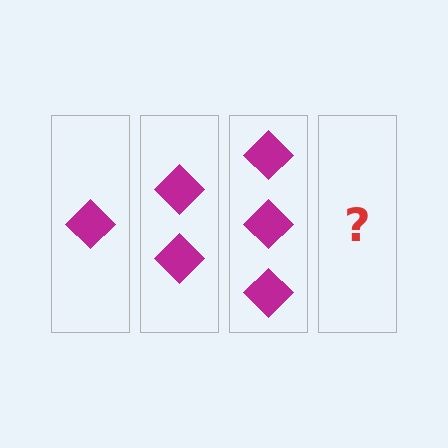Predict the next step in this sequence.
The next step is 4 diamonds.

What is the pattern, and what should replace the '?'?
The pattern is that each step adds one more diamond. The '?' should be 4 diamonds.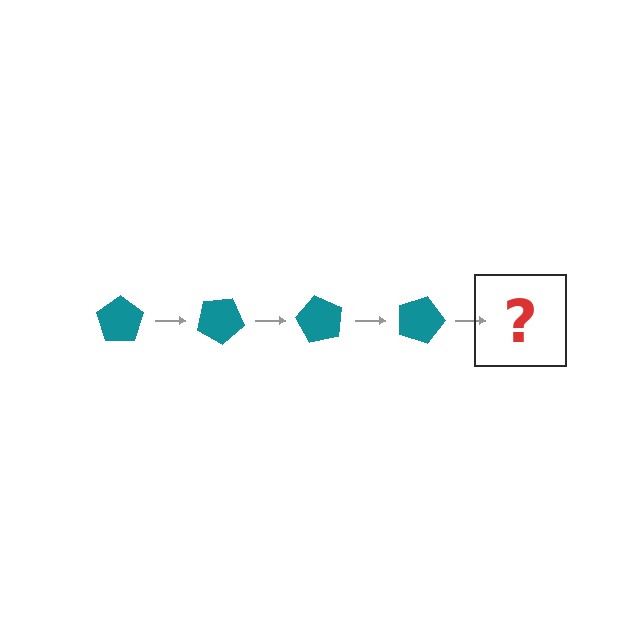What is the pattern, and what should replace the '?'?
The pattern is that the pentagon rotates 30 degrees each step. The '?' should be a teal pentagon rotated 120 degrees.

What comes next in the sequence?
The next element should be a teal pentagon rotated 120 degrees.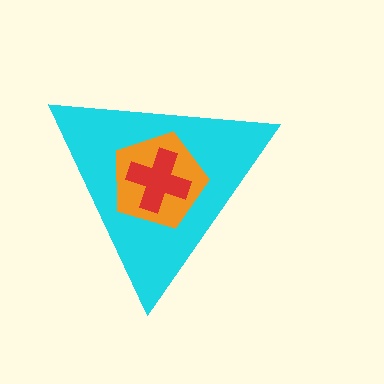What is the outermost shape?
The cyan triangle.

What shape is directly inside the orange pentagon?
The red cross.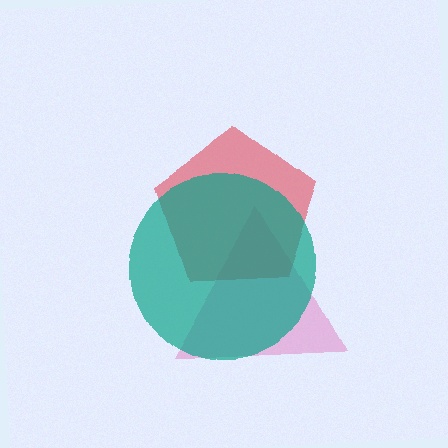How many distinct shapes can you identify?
There are 3 distinct shapes: a pink triangle, a red pentagon, a teal circle.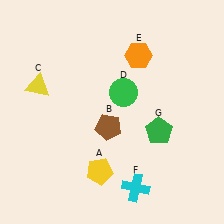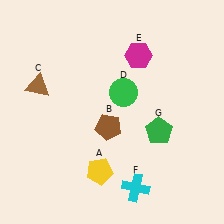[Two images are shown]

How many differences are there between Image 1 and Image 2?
There are 2 differences between the two images.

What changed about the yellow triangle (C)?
In Image 1, C is yellow. In Image 2, it changed to brown.